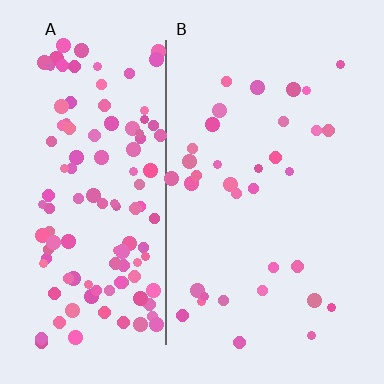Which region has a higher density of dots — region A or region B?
A (the left).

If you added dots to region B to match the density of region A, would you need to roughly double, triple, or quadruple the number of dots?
Approximately quadruple.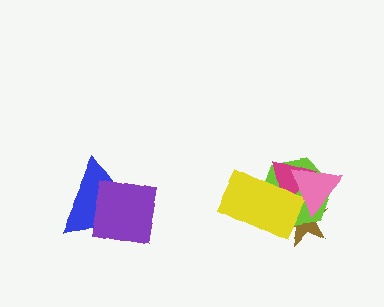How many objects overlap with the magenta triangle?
4 objects overlap with the magenta triangle.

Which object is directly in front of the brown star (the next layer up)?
The lime hexagon is directly in front of the brown star.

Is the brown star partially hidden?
Yes, it is partially covered by another shape.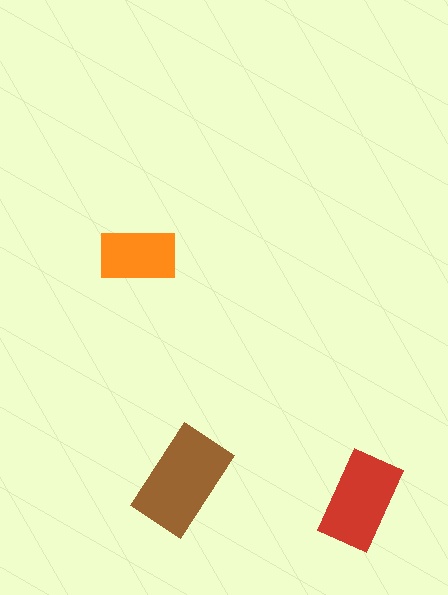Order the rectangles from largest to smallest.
the brown one, the red one, the orange one.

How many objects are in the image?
There are 3 objects in the image.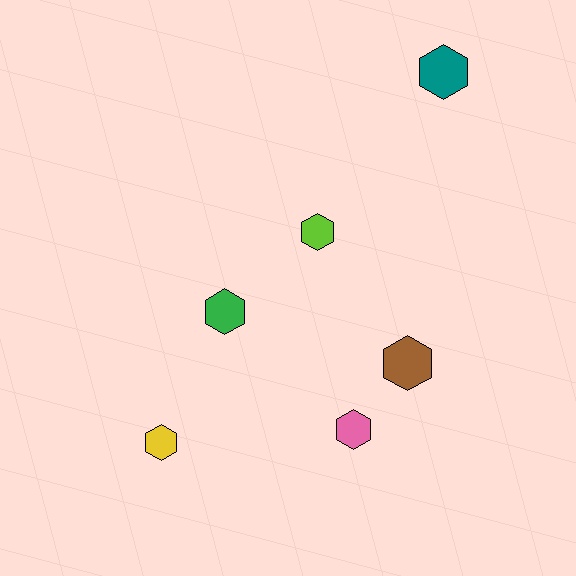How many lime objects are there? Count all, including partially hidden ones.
There is 1 lime object.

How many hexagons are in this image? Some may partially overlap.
There are 6 hexagons.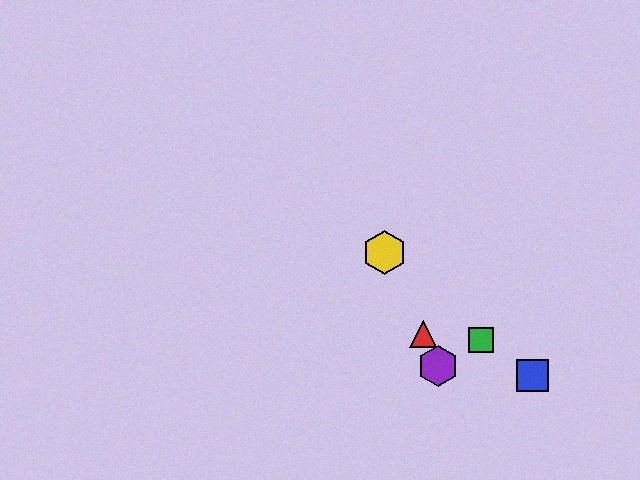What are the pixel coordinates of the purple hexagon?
The purple hexagon is at (438, 366).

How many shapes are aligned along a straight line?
3 shapes (the red triangle, the yellow hexagon, the purple hexagon) are aligned along a straight line.